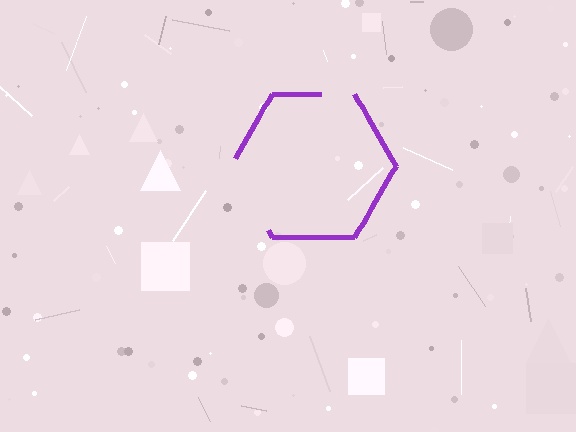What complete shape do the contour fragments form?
The contour fragments form a hexagon.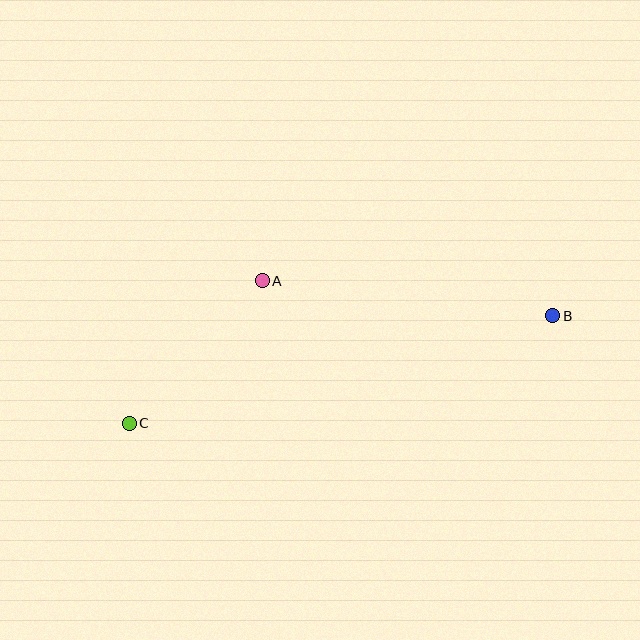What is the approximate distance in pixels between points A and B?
The distance between A and B is approximately 293 pixels.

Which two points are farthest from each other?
Points B and C are farthest from each other.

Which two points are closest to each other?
Points A and C are closest to each other.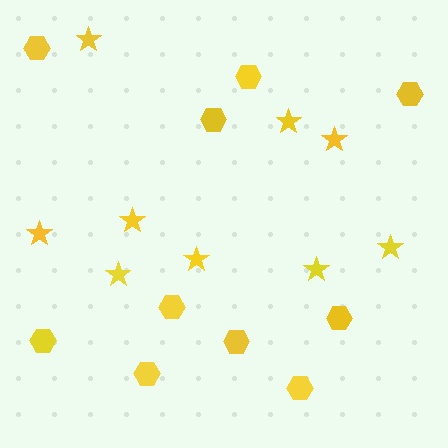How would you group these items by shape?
There are 2 groups: one group of stars (9) and one group of hexagons (10).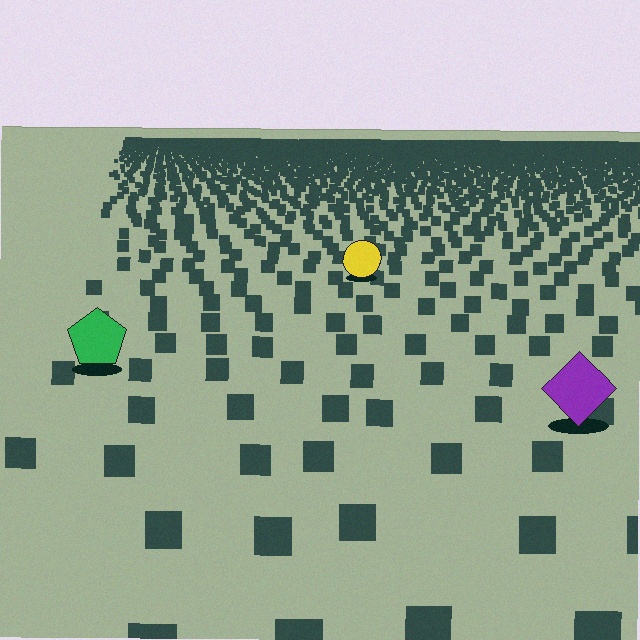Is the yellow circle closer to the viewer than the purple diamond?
No. The purple diamond is closer — you can tell from the texture gradient: the ground texture is coarser near it.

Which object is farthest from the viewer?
The yellow circle is farthest from the viewer. It appears smaller and the ground texture around it is denser.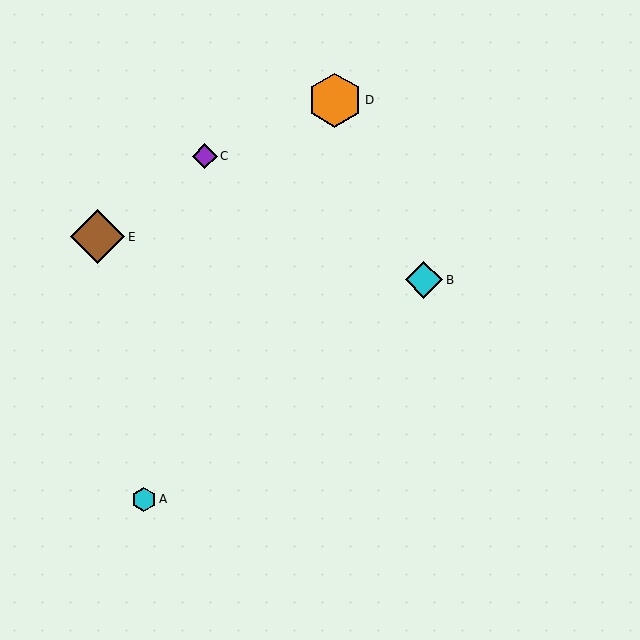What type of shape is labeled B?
Shape B is a cyan diamond.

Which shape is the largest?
The orange hexagon (labeled D) is the largest.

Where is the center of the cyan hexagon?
The center of the cyan hexagon is at (144, 499).